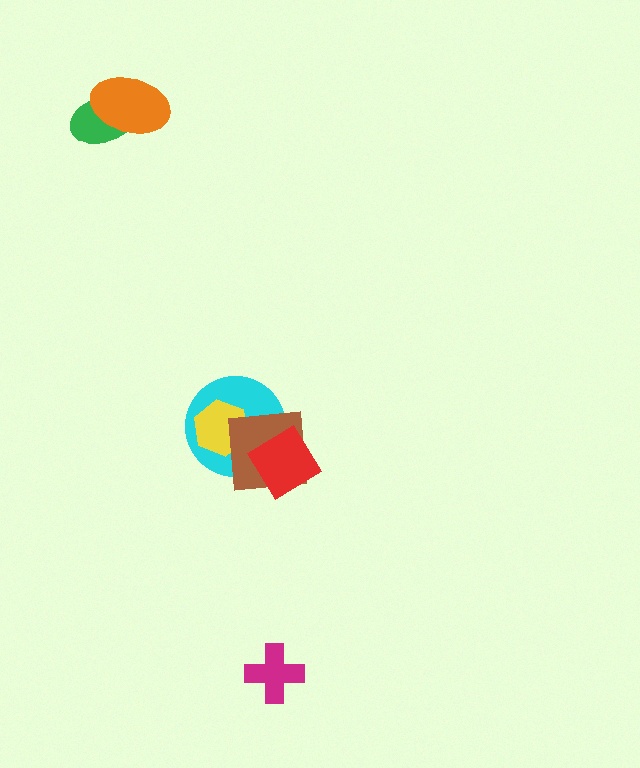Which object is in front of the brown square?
The red diamond is in front of the brown square.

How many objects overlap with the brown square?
3 objects overlap with the brown square.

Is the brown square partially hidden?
Yes, it is partially covered by another shape.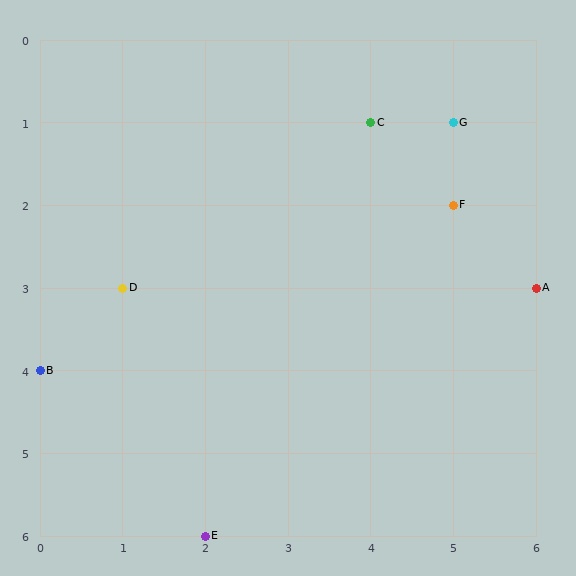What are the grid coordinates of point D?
Point D is at grid coordinates (1, 3).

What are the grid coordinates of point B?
Point B is at grid coordinates (0, 4).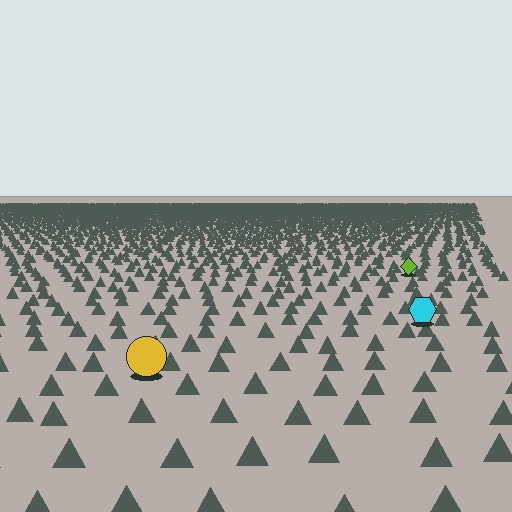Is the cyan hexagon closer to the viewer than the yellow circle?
No. The yellow circle is closer — you can tell from the texture gradient: the ground texture is coarser near it.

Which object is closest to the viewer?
The yellow circle is closest. The texture marks near it are larger and more spread out.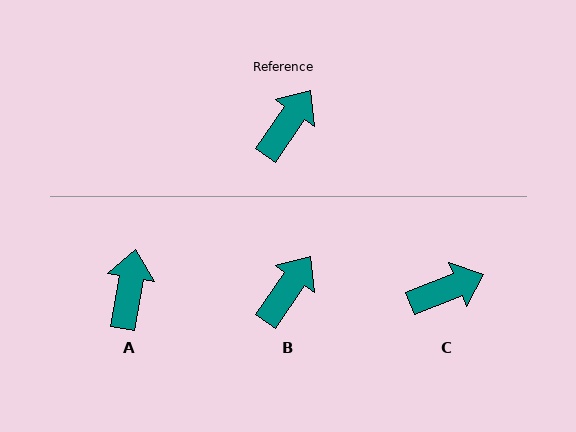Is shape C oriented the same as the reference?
No, it is off by about 34 degrees.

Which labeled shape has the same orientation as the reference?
B.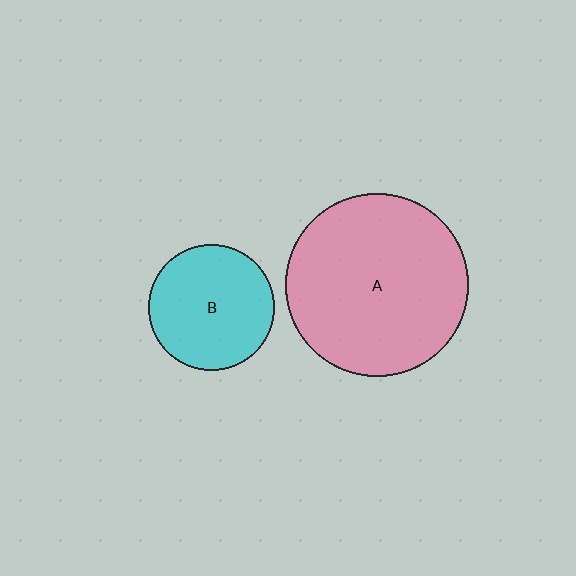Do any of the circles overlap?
No, none of the circles overlap.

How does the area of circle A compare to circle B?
Approximately 2.1 times.